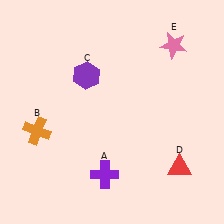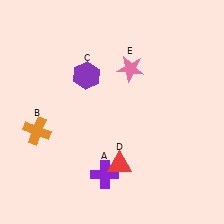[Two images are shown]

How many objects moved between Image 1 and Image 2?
2 objects moved between the two images.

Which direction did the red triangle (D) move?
The red triangle (D) moved left.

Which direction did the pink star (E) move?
The pink star (E) moved left.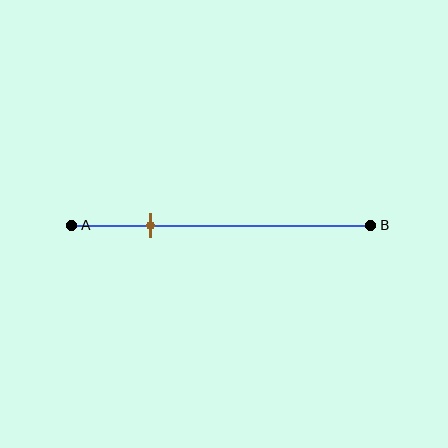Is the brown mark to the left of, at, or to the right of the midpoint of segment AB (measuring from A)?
The brown mark is to the left of the midpoint of segment AB.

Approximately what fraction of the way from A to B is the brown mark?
The brown mark is approximately 25% of the way from A to B.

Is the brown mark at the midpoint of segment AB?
No, the mark is at about 25% from A, not at the 50% midpoint.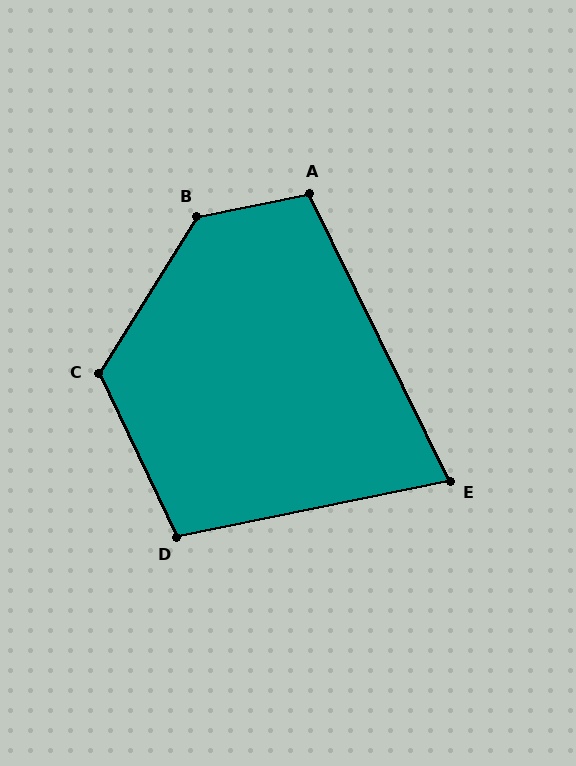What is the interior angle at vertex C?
Approximately 122 degrees (obtuse).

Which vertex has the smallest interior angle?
E, at approximately 75 degrees.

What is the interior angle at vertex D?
Approximately 104 degrees (obtuse).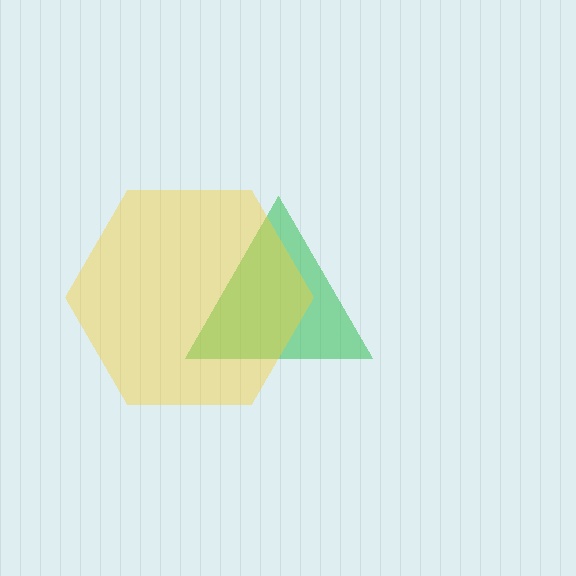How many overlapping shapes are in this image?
There are 2 overlapping shapes in the image.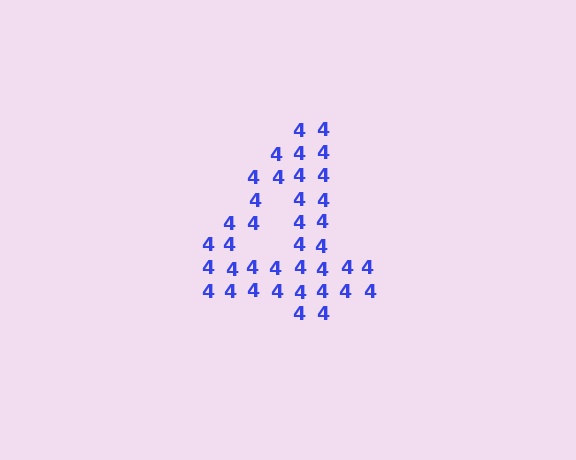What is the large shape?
The large shape is the digit 4.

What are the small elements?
The small elements are digit 4's.